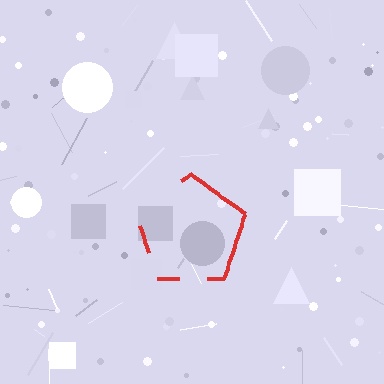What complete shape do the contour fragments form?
The contour fragments form a pentagon.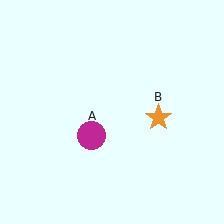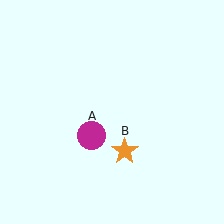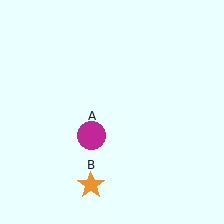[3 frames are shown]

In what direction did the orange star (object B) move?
The orange star (object B) moved down and to the left.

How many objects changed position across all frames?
1 object changed position: orange star (object B).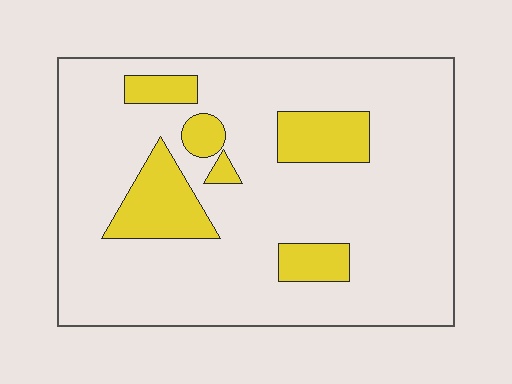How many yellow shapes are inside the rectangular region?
6.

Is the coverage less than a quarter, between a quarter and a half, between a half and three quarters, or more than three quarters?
Less than a quarter.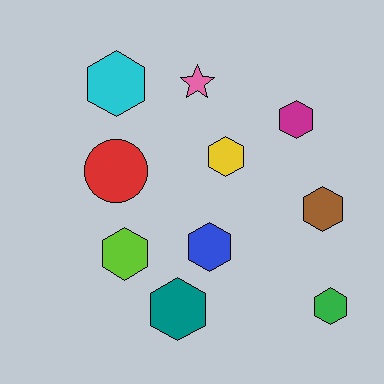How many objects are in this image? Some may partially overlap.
There are 10 objects.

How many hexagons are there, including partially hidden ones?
There are 8 hexagons.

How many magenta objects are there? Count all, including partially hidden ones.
There is 1 magenta object.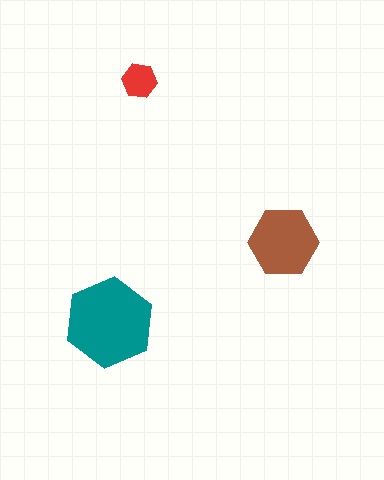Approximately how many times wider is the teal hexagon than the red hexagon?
About 2.5 times wider.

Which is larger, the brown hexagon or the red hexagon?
The brown one.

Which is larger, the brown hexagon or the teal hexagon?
The teal one.